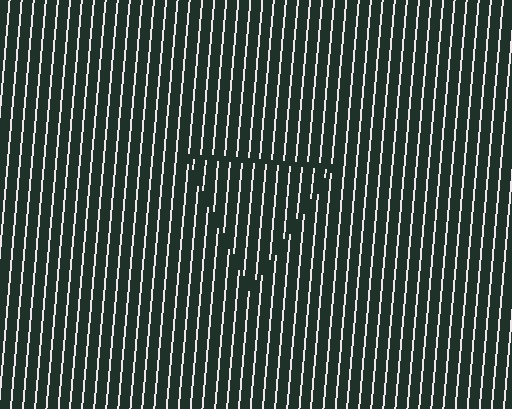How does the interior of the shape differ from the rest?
The interior of the shape contains the same grating, shifted by half a period — the contour is defined by the phase discontinuity where line-ends from the inner and outer gratings abut.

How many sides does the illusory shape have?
3 sides — the line-ends trace a triangle.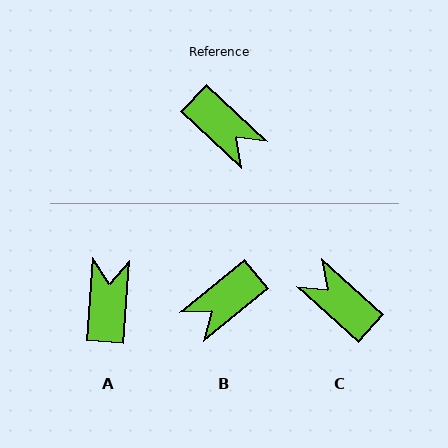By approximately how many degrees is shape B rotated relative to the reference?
Approximately 97 degrees clockwise.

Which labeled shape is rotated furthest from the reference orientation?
C, about 179 degrees away.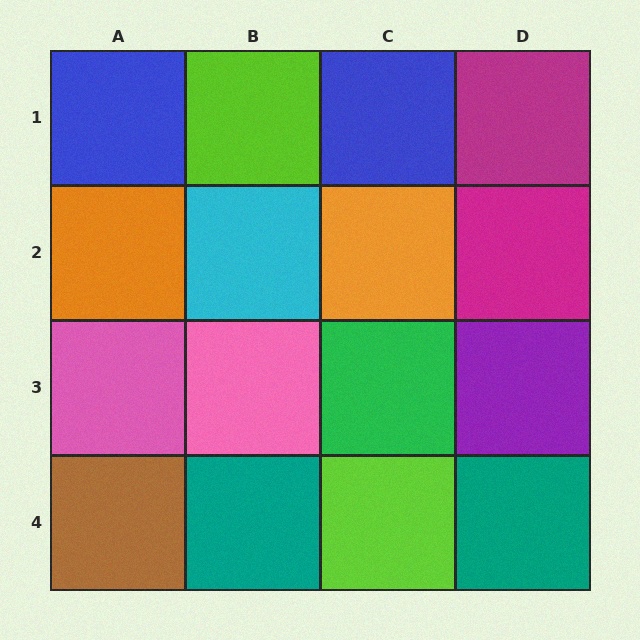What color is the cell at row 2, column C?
Orange.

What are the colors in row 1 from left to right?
Blue, lime, blue, magenta.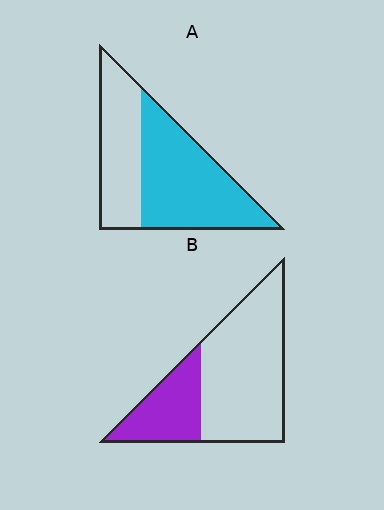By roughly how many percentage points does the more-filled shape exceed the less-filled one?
By roughly 30 percentage points (A over B).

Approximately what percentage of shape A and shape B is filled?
A is approximately 60% and B is approximately 30%.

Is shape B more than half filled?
No.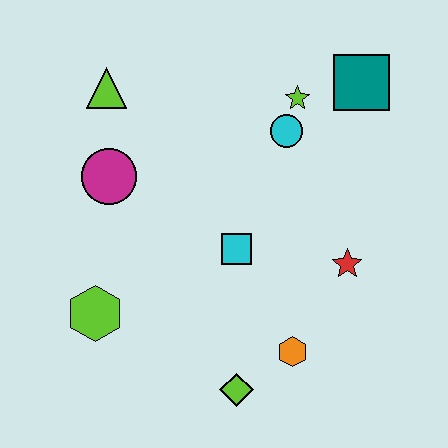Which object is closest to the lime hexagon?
The magenta circle is closest to the lime hexagon.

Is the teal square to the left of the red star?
No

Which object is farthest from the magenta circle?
The teal square is farthest from the magenta circle.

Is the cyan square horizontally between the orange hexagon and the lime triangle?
Yes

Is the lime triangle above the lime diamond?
Yes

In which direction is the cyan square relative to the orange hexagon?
The cyan square is above the orange hexagon.